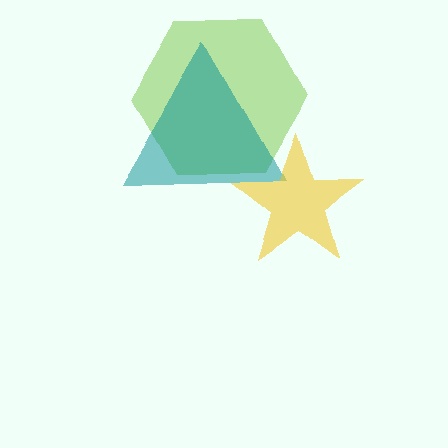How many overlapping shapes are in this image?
There are 3 overlapping shapes in the image.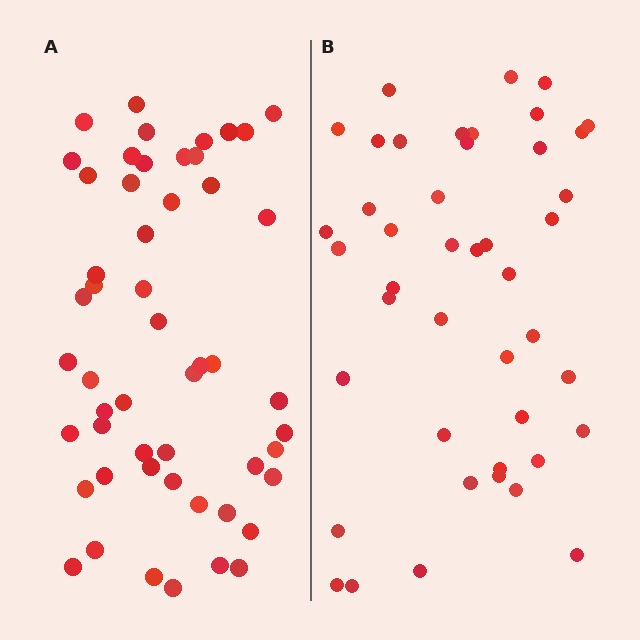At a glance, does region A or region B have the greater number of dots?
Region A (the left region) has more dots.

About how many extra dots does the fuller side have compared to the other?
Region A has roughly 8 or so more dots than region B.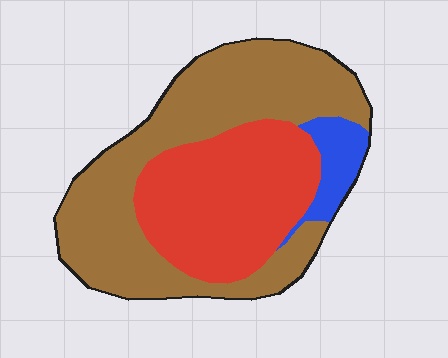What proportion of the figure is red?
Red takes up about three eighths (3/8) of the figure.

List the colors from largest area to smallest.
From largest to smallest: brown, red, blue.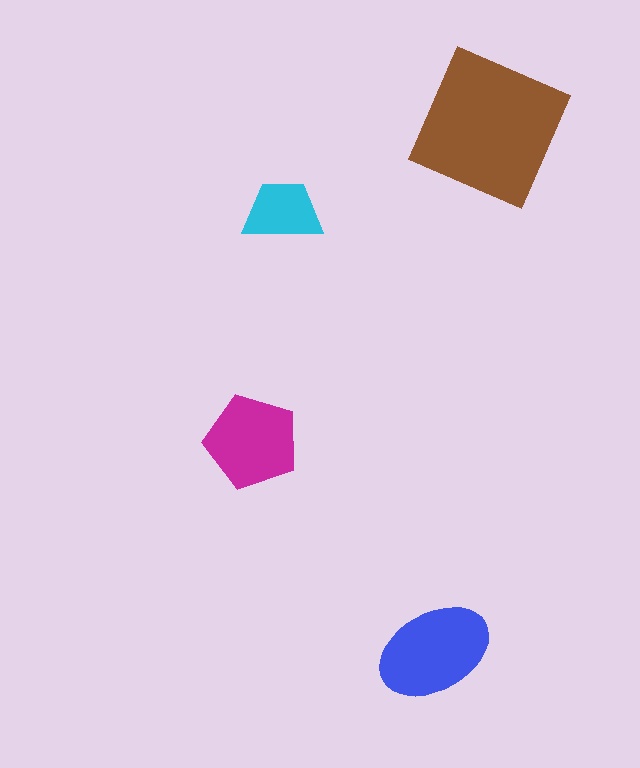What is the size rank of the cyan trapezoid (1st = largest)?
4th.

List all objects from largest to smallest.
The brown square, the blue ellipse, the magenta pentagon, the cyan trapezoid.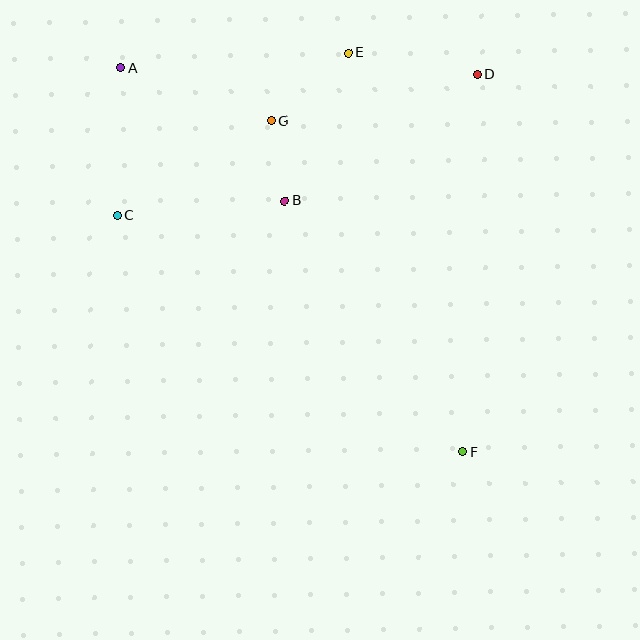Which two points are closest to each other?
Points B and G are closest to each other.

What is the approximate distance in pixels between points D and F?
The distance between D and F is approximately 377 pixels.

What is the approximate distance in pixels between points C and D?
The distance between C and D is approximately 386 pixels.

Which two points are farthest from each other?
Points A and F are farthest from each other.